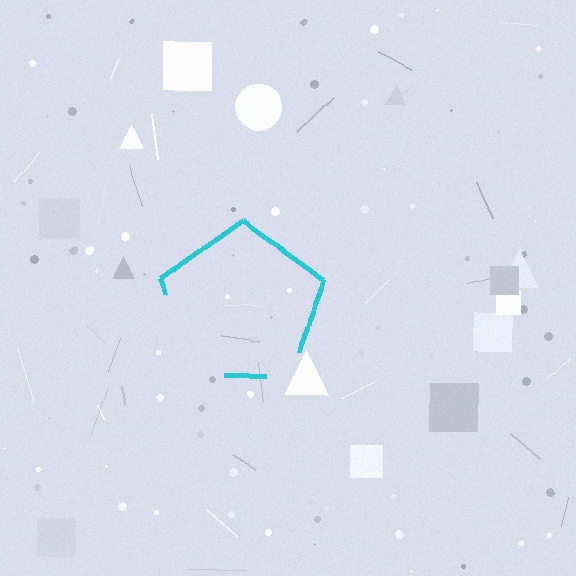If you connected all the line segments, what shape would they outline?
They would outline a pentagon.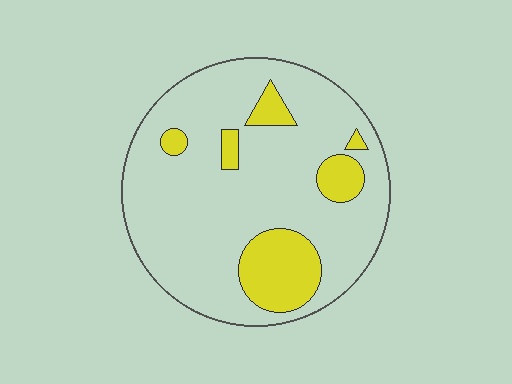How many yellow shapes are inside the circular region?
6.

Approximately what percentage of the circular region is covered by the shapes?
Approximately 20%.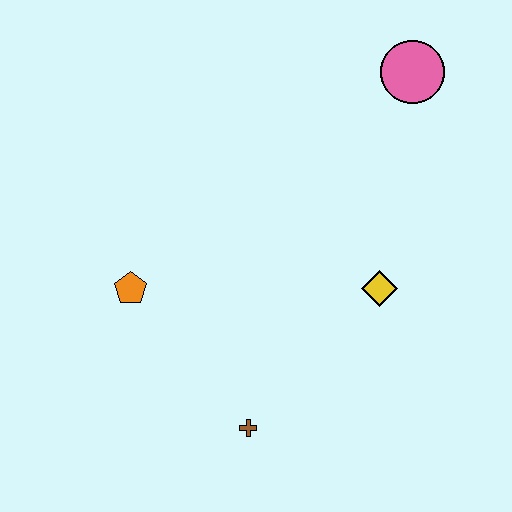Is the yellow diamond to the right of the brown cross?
Yes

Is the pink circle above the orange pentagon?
Yes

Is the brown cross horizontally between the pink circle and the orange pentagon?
Yes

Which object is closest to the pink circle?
The yellow diamond is closest to the pink circle.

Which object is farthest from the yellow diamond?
The orange pentagon is farthest from the yellow diamond.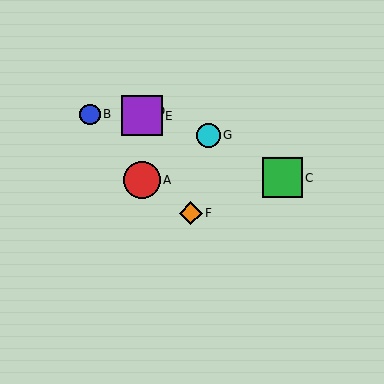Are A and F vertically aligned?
No, A is at x≈142 and F is at x≈191.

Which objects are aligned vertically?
Objects A, D, E are aligned vertically.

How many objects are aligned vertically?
3 objects (A, D, E) are aligned vertically.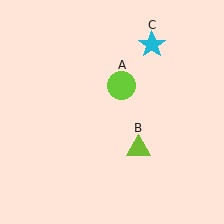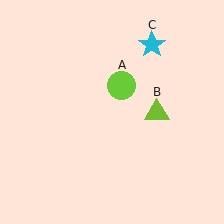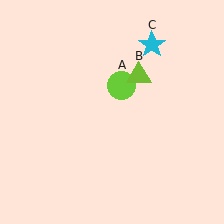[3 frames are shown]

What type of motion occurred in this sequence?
The lime triangle (object B) rotated counterclockwise around the center of the scene.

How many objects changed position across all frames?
1 object changed position: lime triangle (object B).